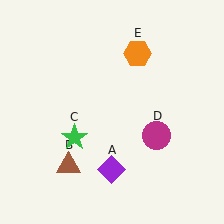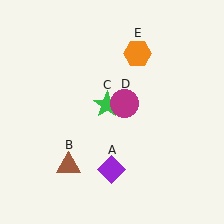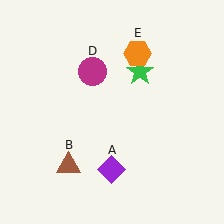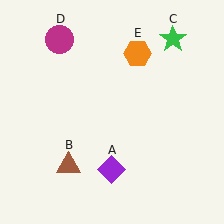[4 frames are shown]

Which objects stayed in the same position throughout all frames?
Purple diamond (object A) and brown triangle (object B) and orange hexagon (object E) remained stationary.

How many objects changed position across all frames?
2 objects changed position: green star (object C), magenta circle (object D).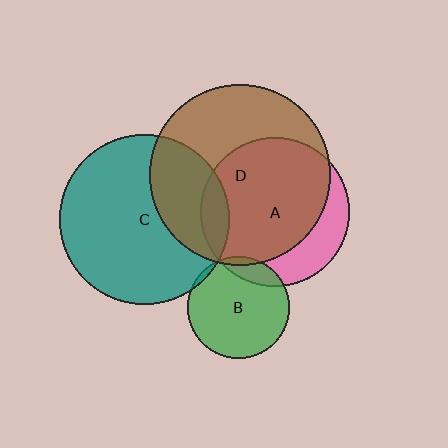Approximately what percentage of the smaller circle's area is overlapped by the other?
Approximately 30%.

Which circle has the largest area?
Circle D (brown).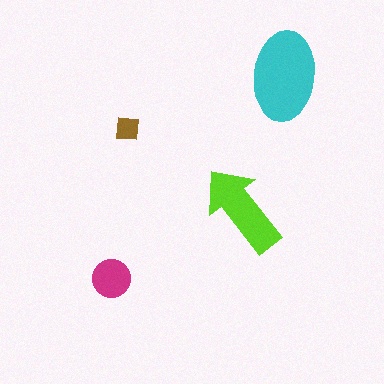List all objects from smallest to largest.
The brown square, the magenta circle, the lime arrow, the cyan ellipse.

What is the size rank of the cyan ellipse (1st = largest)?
1st.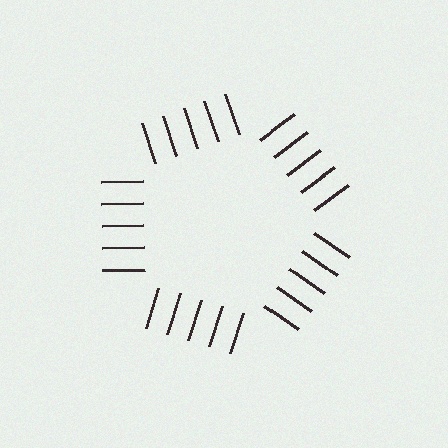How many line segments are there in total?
25 — 5 along each of the 5 edges.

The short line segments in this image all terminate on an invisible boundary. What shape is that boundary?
An illusory pentagon — the line segments terminate on its edges but no continuous stroke is drawn.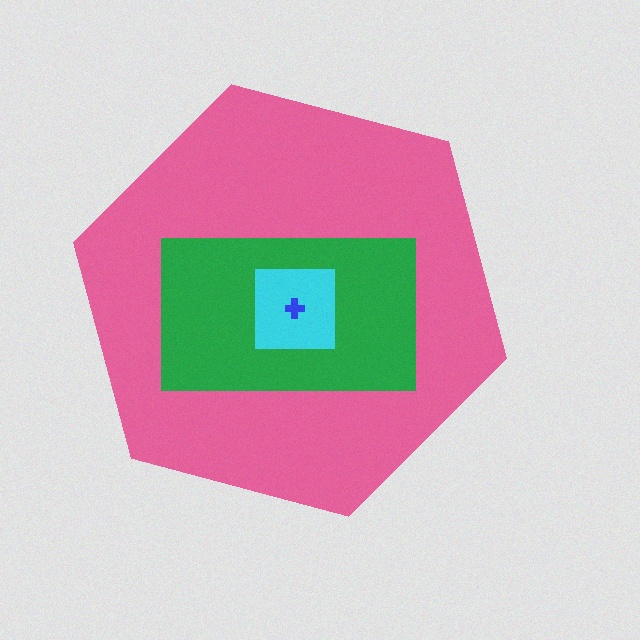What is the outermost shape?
The pink hexagon.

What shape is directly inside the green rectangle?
The cyan square.